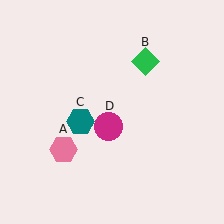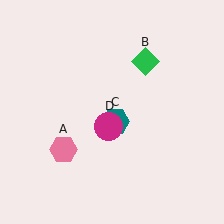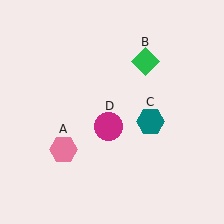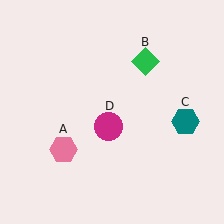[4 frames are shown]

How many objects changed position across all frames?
1 object changed position: teal hexagon (object C).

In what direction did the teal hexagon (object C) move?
The teal hexagon (object C) moved right.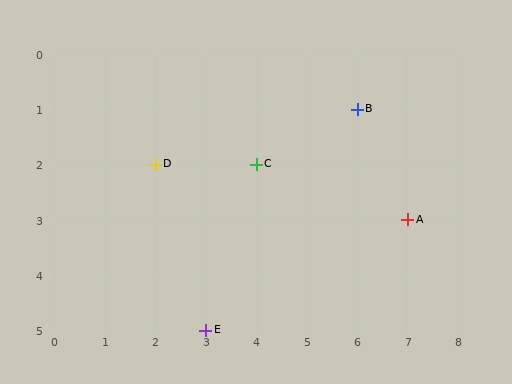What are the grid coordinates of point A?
Point A is at grid coordinates (7, 3).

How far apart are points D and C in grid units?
Points D and C are 2 columns apart.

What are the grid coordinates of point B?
Point B is at grid coordinates (6, 1).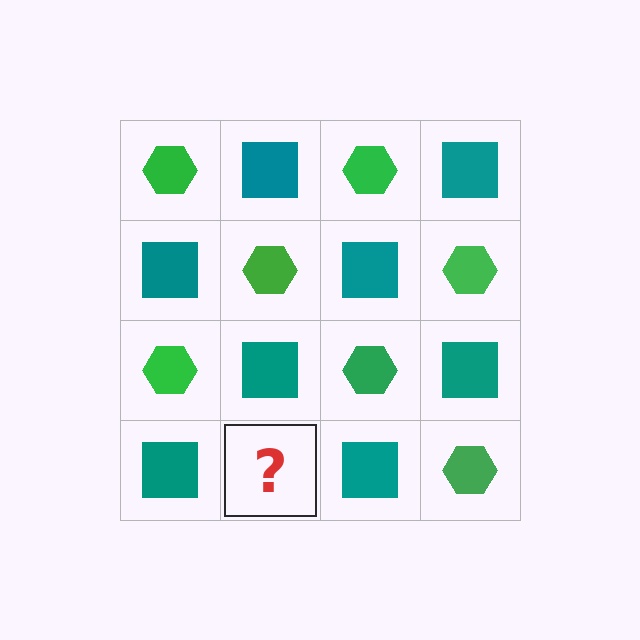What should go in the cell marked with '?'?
The missing cell should contain a green hexagon.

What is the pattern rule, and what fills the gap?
The rule is that it alternates green hexagon and teal square in a checkerboard pattern. The gap should be filled with a green hexagon.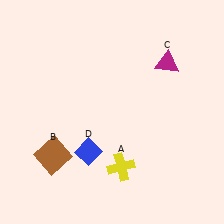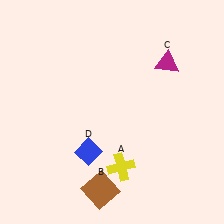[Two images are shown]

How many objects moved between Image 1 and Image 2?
1 object moved between the two images.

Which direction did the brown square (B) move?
The brown square (B) moved right.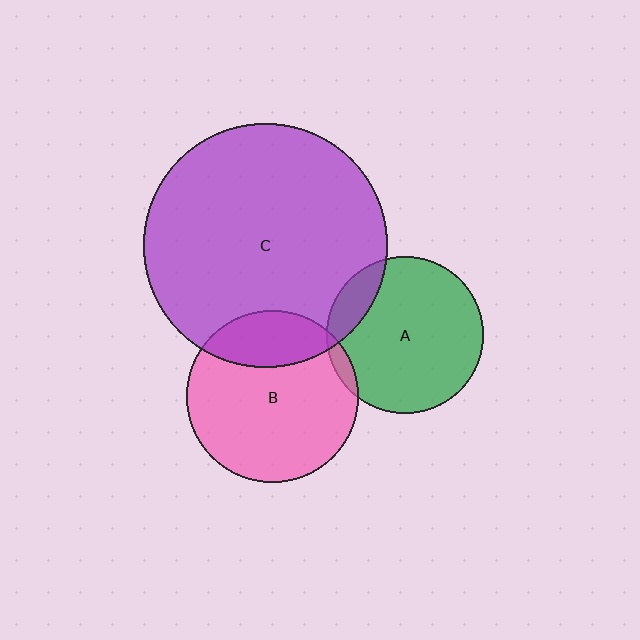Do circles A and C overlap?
Yes.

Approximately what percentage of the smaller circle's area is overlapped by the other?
Approximately 15%.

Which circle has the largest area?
Circle C (purple).